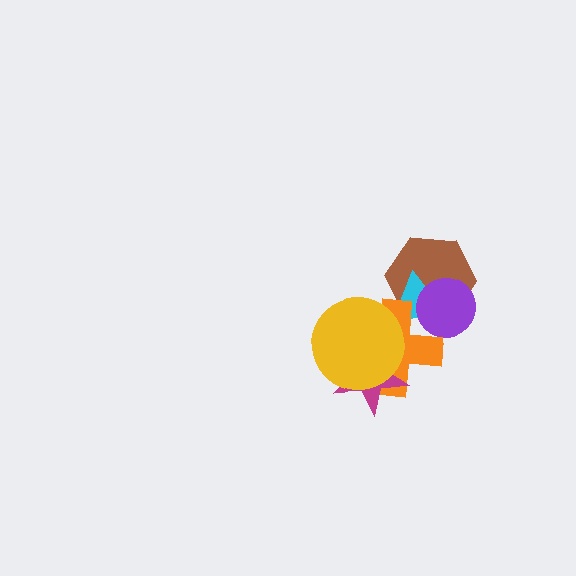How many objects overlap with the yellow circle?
2 objects overlap with the yellow circle.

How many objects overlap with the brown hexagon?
3 objects overlap with the brown hexagon.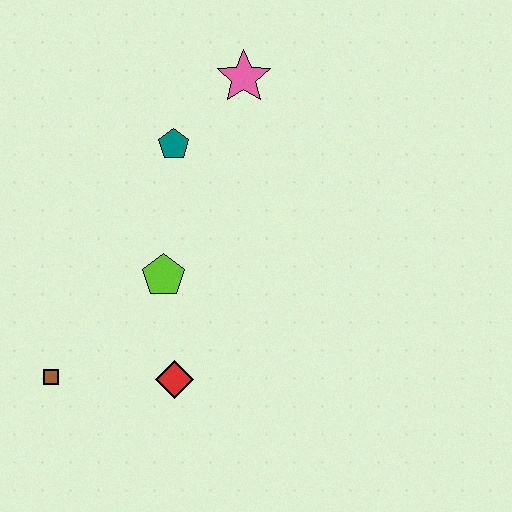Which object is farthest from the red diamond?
The pink star is farthest from the red diamond.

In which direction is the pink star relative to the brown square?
The pink star is above the brown square.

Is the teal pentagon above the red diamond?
Yes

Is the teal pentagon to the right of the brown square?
Yes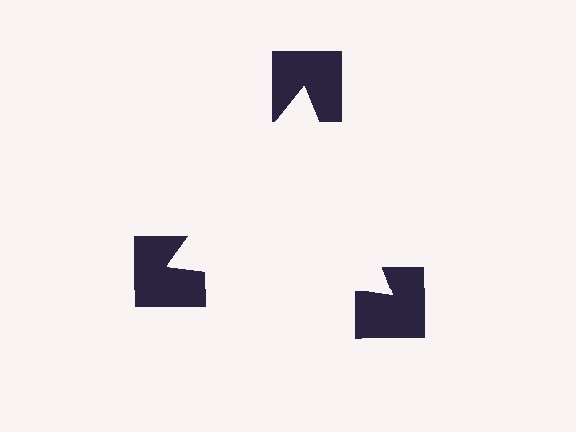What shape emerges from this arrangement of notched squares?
An illusory triangle — its edges are inferred from the aligned wedge cuts in the notched squares, not physically drawn.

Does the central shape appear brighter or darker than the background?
It typically appears slightly brighter than the background, even though no actual brightness change is drawn.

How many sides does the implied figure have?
3 sides.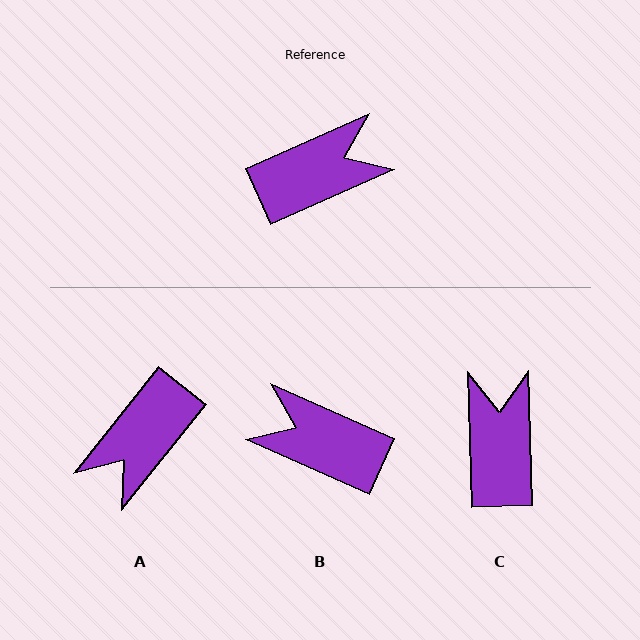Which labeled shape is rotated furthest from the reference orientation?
A, about 152 degrees away.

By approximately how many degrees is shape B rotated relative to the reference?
Approximately 132 degrees counter-clockwise.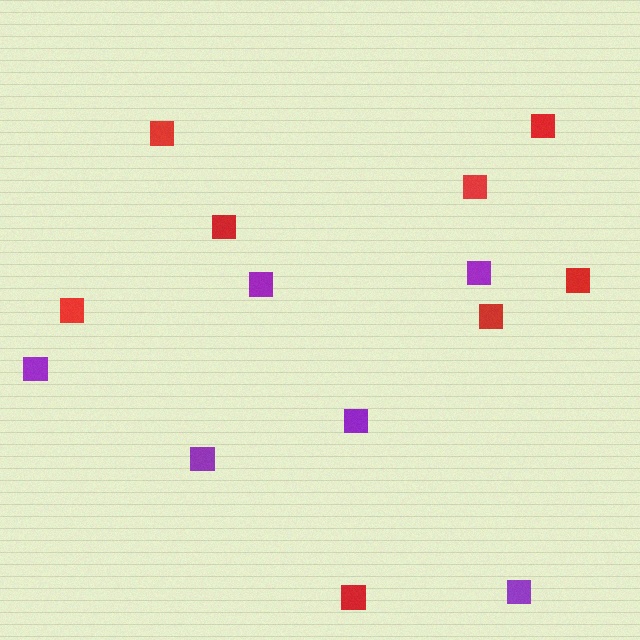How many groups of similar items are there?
There are 2 groups: one group of purple squares (6) and one group of red squares (8).